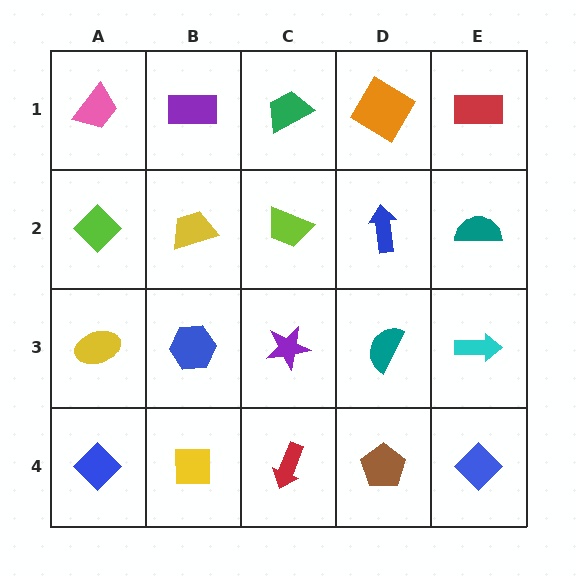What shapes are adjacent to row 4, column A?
A yellow ellipse (row 3, column A), a yellow square (row 4, column B).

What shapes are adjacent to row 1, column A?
A lime diamond (row 2, column A), a purple rectangle (row 1, column B).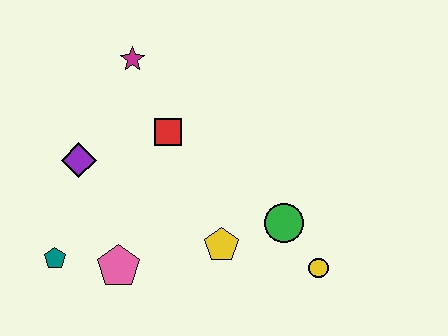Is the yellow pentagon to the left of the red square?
No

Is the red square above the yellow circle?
Yes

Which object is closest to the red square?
The magenta star is closest to the red square.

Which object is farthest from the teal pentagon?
The yellow circle is farthest from the teal pentagon.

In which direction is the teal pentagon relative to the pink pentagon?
The teal pentagon is to the left of the pink pentagon.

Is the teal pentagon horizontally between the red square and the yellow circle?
No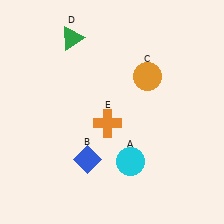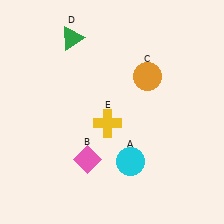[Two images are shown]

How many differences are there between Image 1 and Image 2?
There are 2 differences between the two images.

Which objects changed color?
B changed from blue to pink. E changed from orange to yellow.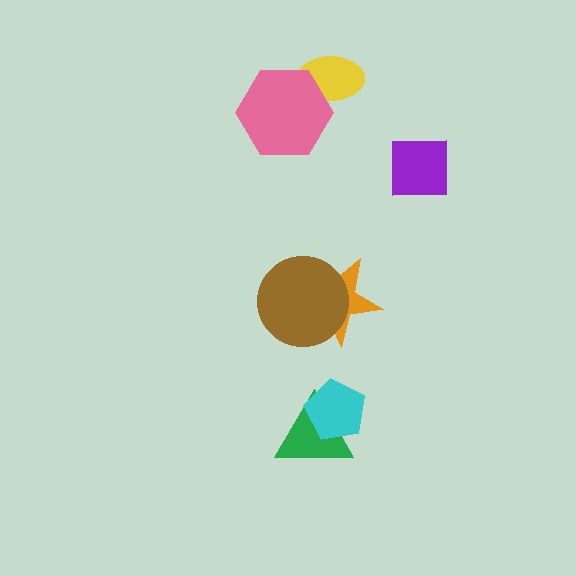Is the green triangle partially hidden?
Yes, it is partially covered by another shape.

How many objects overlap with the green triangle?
1 object overlaps with the green triangle.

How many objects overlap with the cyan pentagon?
1 object overlaps with the cyan pentagon.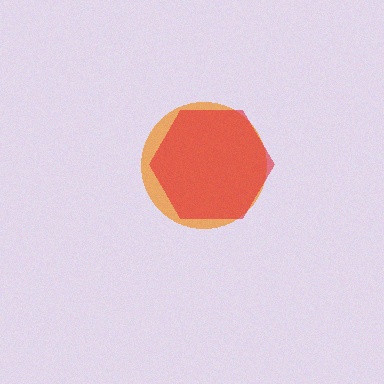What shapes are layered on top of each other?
The layered shapes are: an orange circle, a red hexagon.